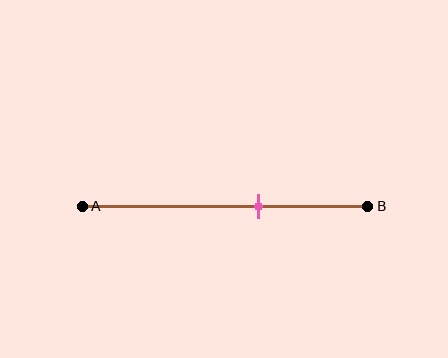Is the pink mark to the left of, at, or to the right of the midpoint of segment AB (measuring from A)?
The pink mark is to the right of the midpoint of segment AB.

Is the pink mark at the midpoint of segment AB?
No, the mark is at about 60% from A, not at the 50% midpoint.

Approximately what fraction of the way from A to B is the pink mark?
The pink mark is approximately 60% of the way from A to B.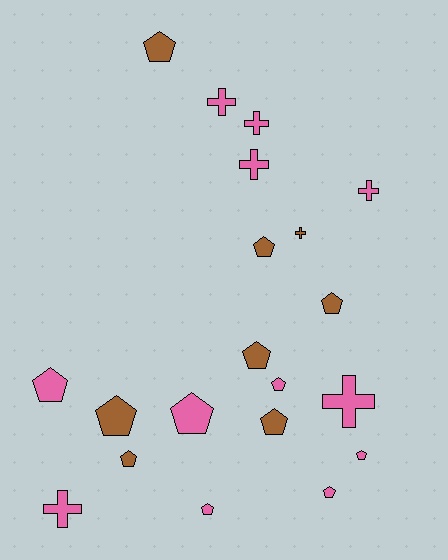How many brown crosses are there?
There is 1 brown cross.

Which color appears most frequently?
Pink, with 12 objects.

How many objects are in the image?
There are 20 objects.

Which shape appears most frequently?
Pentagon, with 13 objects.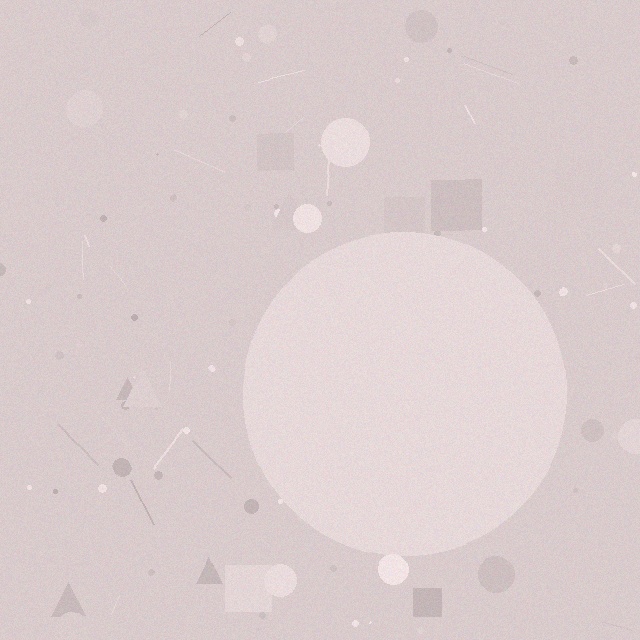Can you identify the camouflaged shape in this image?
The camouflaged shape is a circle.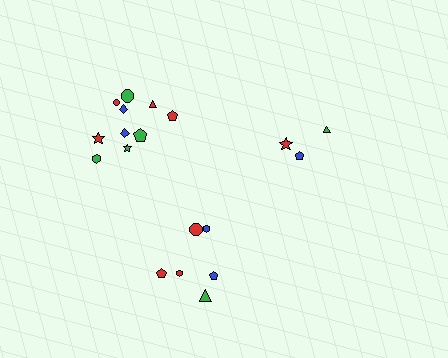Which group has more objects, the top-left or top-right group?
The top-left group.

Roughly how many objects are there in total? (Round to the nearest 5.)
Roughly 20 objects in total.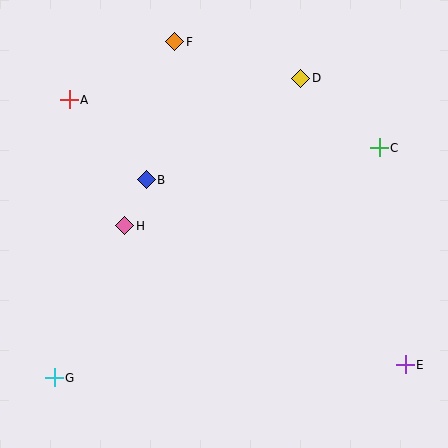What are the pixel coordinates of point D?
Point D is at (301, 78).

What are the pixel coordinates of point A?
Point A is at (69, 100).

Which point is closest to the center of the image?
Point B at (146, 180) is closest to the center.